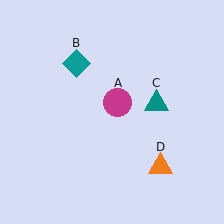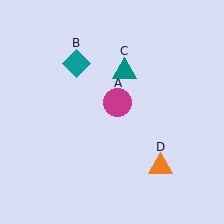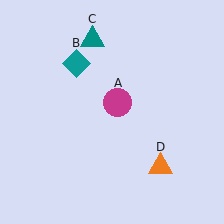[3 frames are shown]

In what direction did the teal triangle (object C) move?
The teal triangle (object C) moved up and to the left.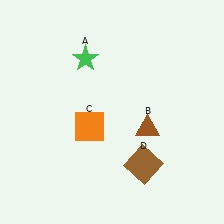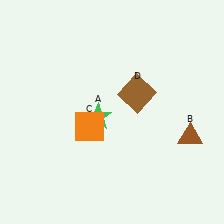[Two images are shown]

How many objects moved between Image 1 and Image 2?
3 objects moved between the two images.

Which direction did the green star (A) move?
The green star (A) moved down.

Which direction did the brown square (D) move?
The brown square (D) moved up.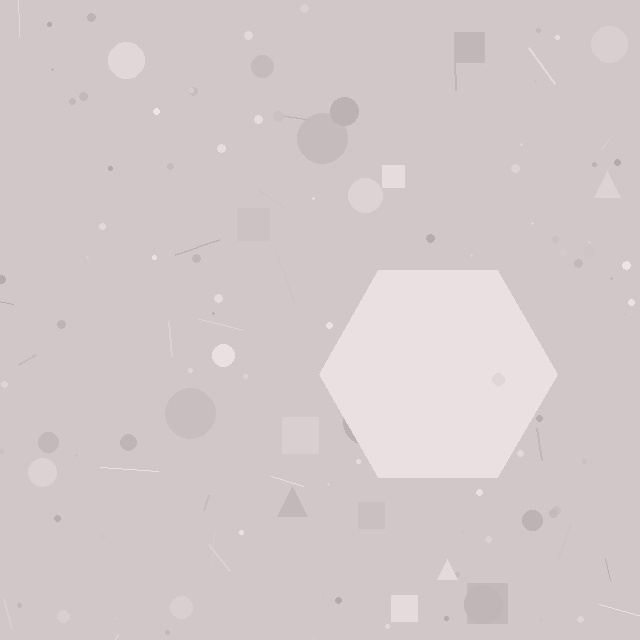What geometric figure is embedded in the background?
A hexagon is embedded in the background.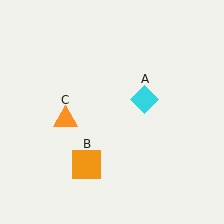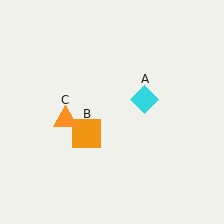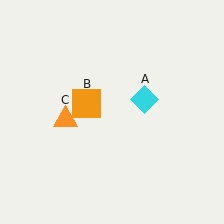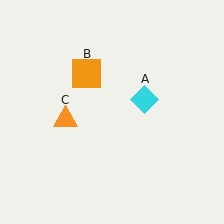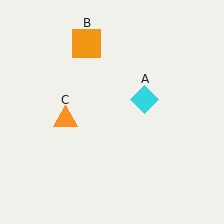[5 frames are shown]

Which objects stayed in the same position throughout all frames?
Cyan diamond (object A) and orange triangle (object C) remained stationary.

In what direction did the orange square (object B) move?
The orange square (object B) moved up.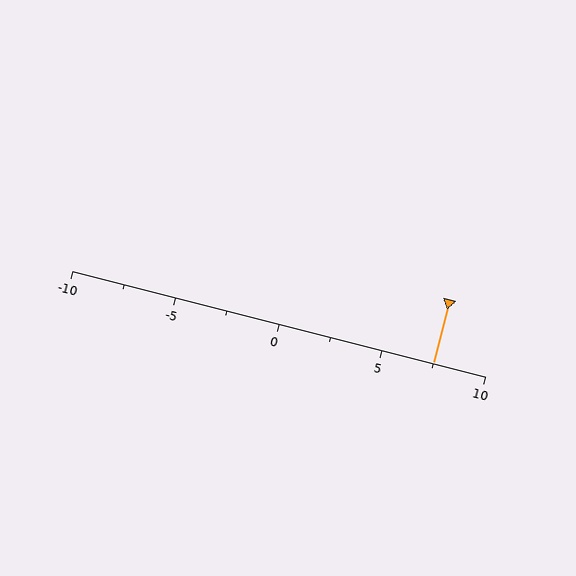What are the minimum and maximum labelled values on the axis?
The axis runs from -10 to 10.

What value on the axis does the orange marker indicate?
The marker indicates approximately 7.5.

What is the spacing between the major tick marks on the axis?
The major ticks are spaced 5 apart.